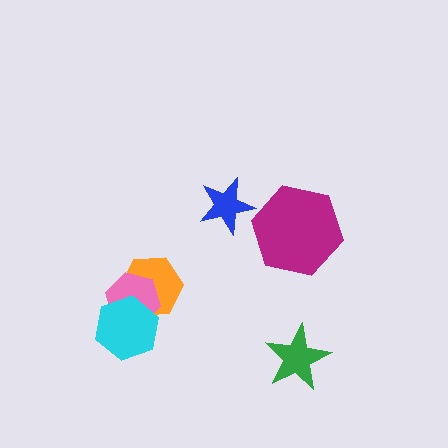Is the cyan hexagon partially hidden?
No, no other shape covers it.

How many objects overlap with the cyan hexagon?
2 objects overlap with the cyan hexagon.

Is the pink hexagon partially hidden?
Yes, it is partially covered by another shape.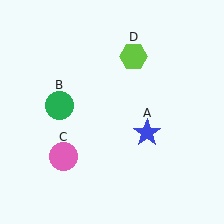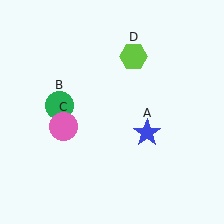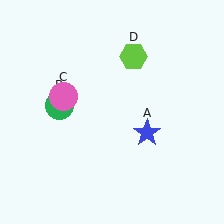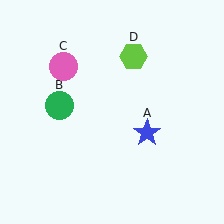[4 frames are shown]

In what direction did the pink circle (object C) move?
The pink circle (object C) moved up.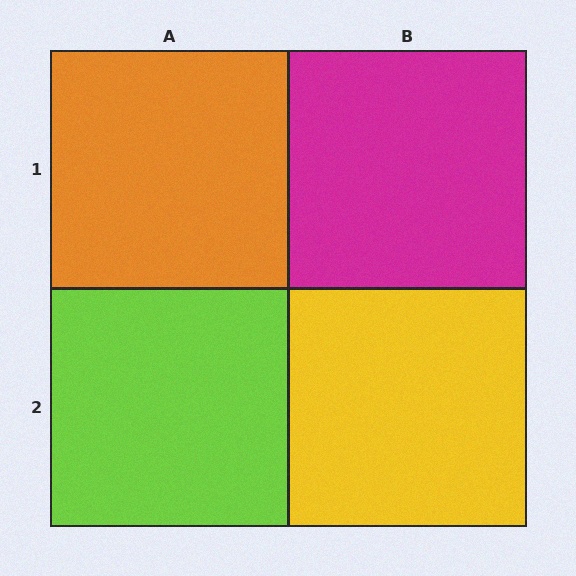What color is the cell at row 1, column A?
Orange.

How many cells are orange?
1 cell is orange.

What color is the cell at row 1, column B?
Magenta.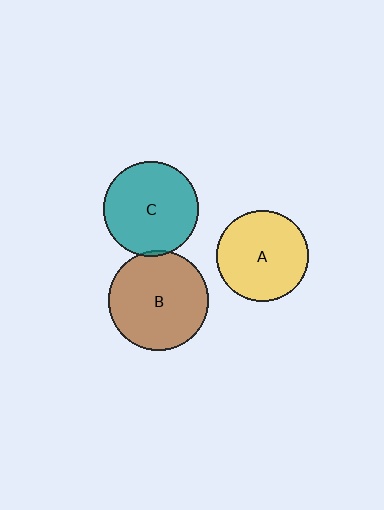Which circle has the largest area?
Circle B (brown).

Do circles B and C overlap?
Yes.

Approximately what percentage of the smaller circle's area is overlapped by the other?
Approximately 5%.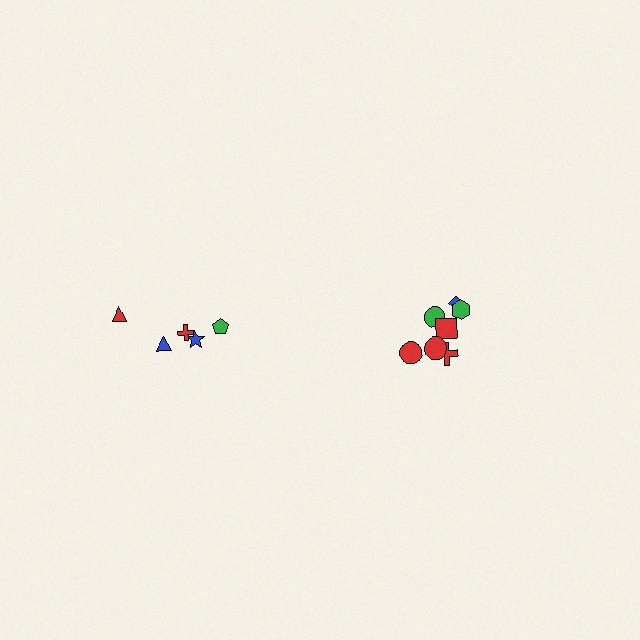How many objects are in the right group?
There are 7 objects.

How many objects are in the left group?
There are 5 objects.